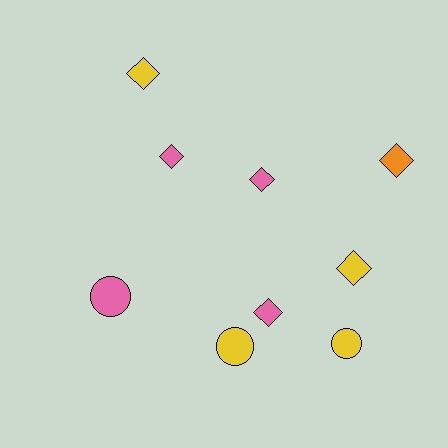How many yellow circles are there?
There are 2 yellow circles.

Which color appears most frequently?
Yellow, with 4 objects.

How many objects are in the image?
There are 9 objects.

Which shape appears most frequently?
Diamond, with 6 objects.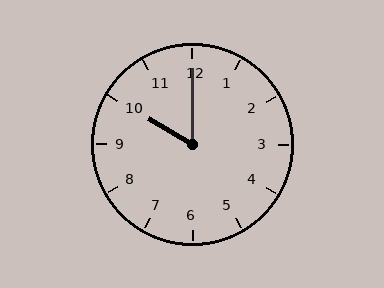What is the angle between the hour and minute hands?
Approximately 60 degrees.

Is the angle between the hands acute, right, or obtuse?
It is acute.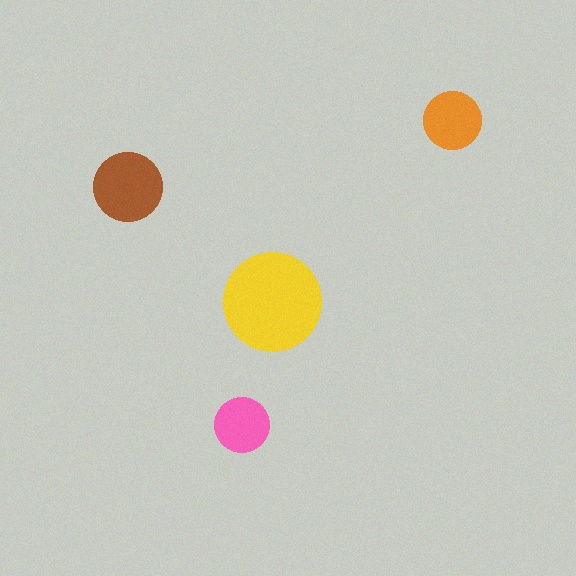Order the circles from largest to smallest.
the yellow one, the brown one, the orange one, the pink one.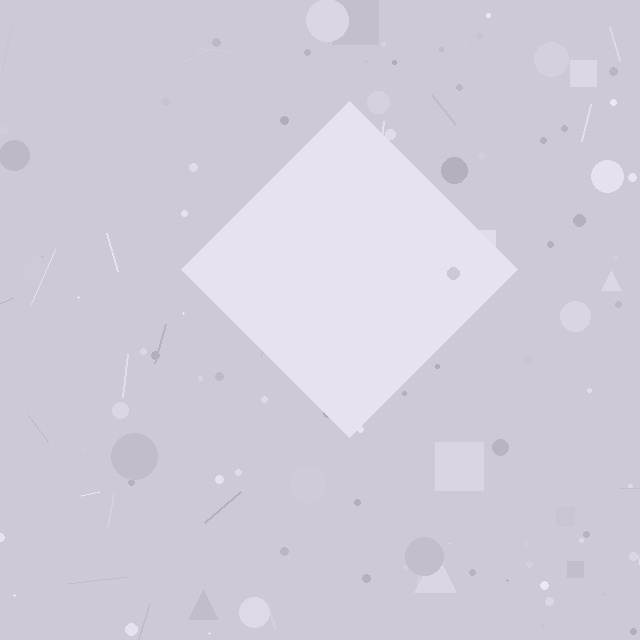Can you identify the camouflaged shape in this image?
The camouflaged shape is a diamond.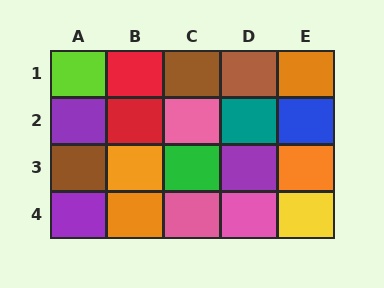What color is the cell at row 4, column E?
Yellow.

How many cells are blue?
1 cell is blue.